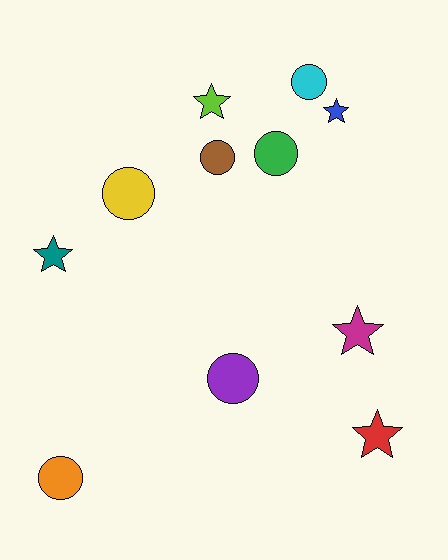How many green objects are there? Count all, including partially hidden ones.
There is 1 green object.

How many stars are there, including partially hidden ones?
There are 5 stars.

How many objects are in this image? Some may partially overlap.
There are 11 objects.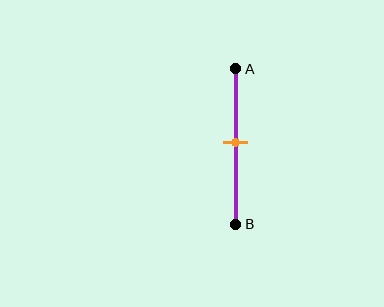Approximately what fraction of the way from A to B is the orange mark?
The orange mark is approximately 45% of the way from A to B.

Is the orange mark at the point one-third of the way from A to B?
No, the mark is at about 45% from A, not at the 33% one-third point.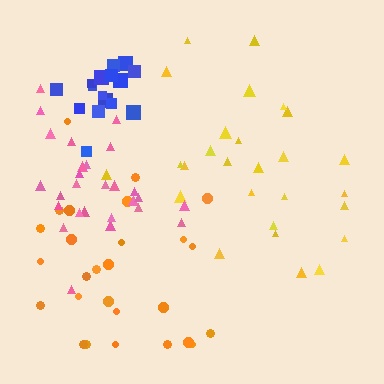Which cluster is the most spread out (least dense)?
Yellow.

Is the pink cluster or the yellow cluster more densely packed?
Pink.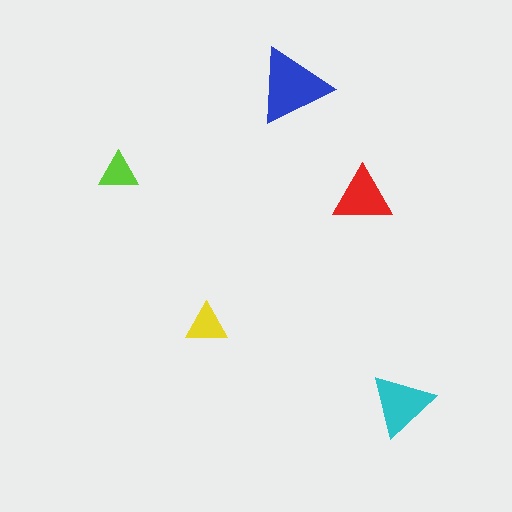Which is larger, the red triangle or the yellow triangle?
The red one.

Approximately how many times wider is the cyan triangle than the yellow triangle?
About 1.5 times wider.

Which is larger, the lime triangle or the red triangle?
The red one.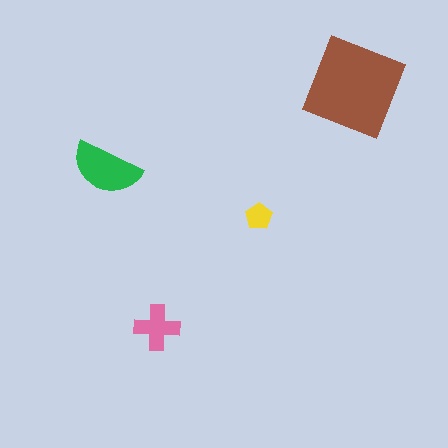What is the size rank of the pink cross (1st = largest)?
3rd.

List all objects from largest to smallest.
The brown diamond, the green semicircle, the pink cross, the yellow pentagon.